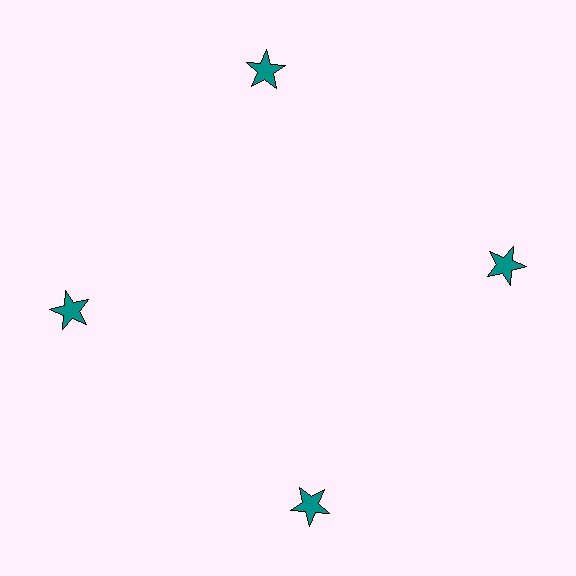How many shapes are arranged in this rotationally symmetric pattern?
There are 4 shapes, arranged in 4 groups of 1.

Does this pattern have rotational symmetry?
Yes, this pattern has 4-fold rotational symmetry. It looks the same after rotating 90 degrees around the center.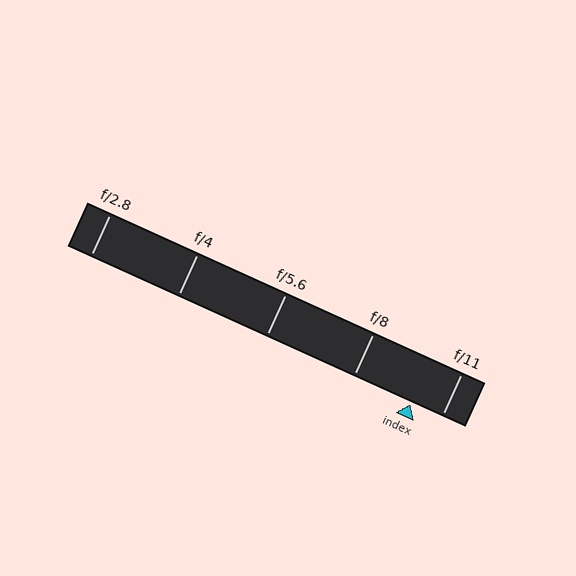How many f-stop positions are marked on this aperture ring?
There are 5 f-stop positions marked.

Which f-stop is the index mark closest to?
The index mark is closest to f/11.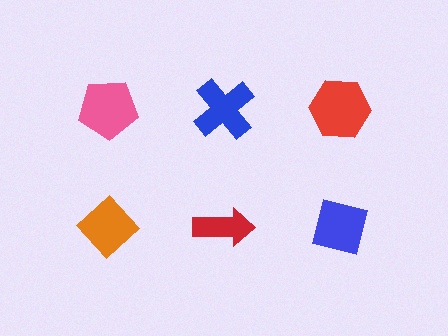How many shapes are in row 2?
3 shapes.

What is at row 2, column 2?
A red arrow.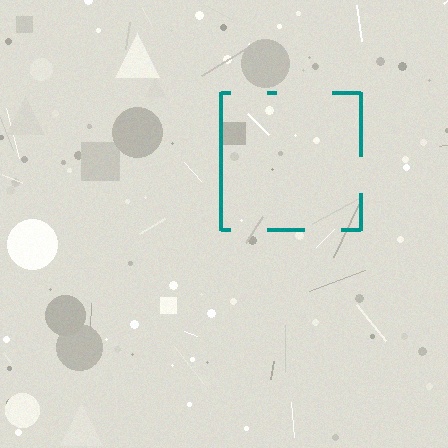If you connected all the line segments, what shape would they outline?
They would outline a square.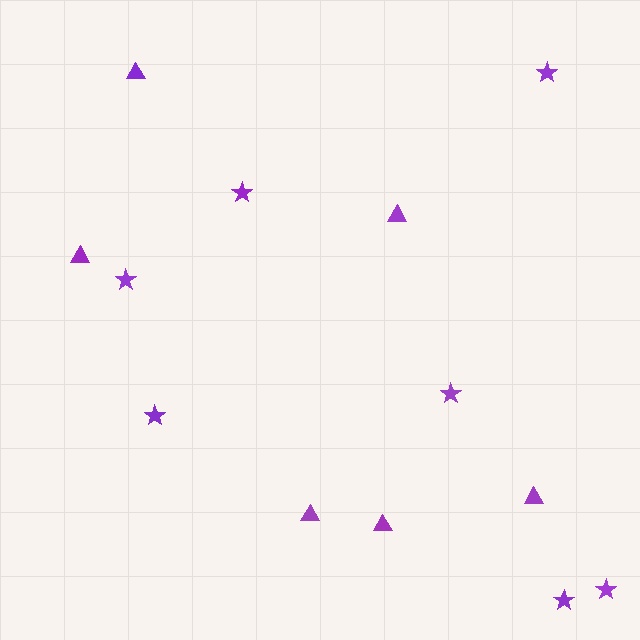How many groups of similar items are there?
There are 2 groups: one group of triangles (6) and one group of stars (7).